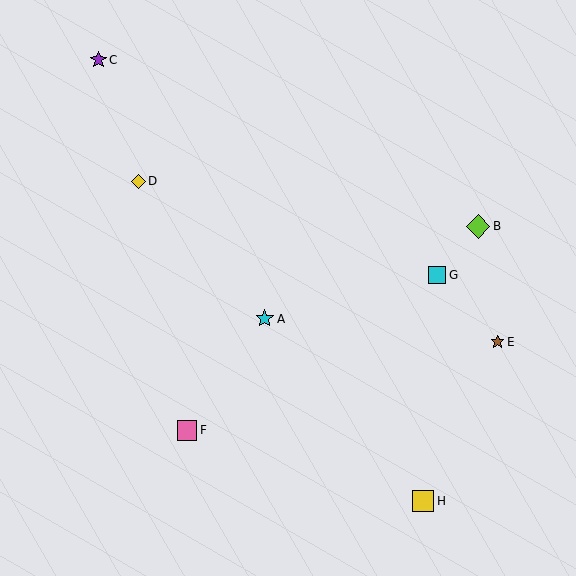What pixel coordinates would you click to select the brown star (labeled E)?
Click at (497, 342) to select the brown star E.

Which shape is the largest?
The lime diamond (labeled B) is the largest.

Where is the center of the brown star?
The center of the brown star is at (497, 342).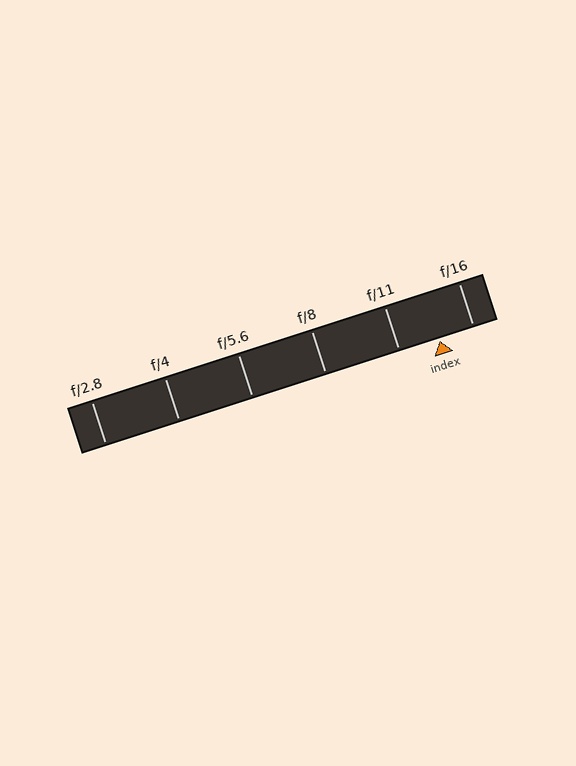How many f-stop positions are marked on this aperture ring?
There are 6 f-stop positions marked.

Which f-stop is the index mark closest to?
The index mark is closest to f/16.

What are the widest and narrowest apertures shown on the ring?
The widest aperture shown is f/2.8 and the narrowest is f/16.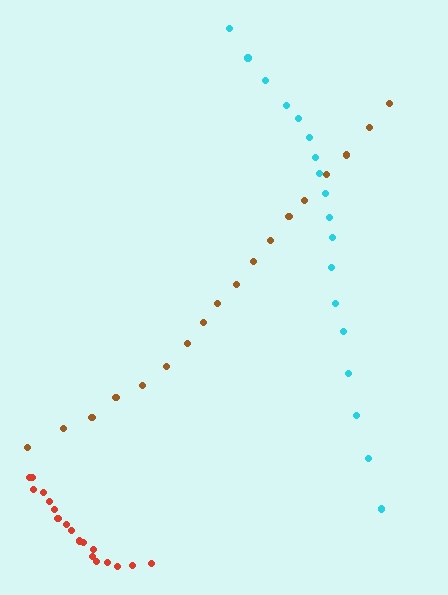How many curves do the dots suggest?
There are 3 distinct paths.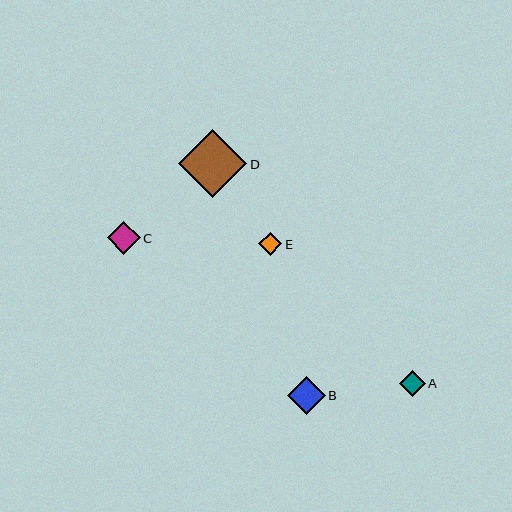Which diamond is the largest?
Diamond D is the largest with a size of approximately 68 pixels.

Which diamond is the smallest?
Diamond E is the smallest with a size of approximately 23 pixels.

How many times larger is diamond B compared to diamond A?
Diamond B is approximately 1.5 times the size of diamond A.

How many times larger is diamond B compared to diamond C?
Diamond B is approximately 1.2 times the size of diamond C.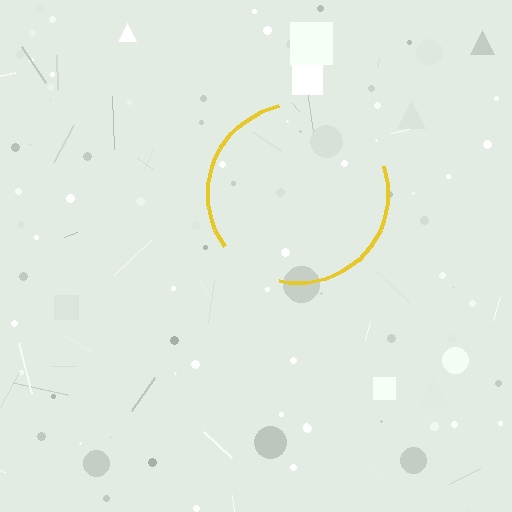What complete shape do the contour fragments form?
The contour fragments form a circle.